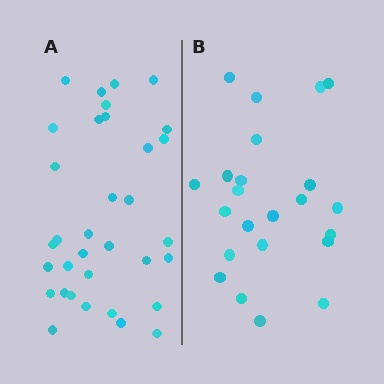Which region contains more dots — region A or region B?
Region A (the left region) has more dots.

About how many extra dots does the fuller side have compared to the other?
Region A has roughly 12 or so more dots than region B.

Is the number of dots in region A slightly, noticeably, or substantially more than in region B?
Region A has substantially more. The ratio is roughly 1.5 to 1.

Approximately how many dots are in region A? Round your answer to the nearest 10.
About 30 dots. (The exact count is 34, which rounds to 30.)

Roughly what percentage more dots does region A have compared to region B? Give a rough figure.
About 50% more.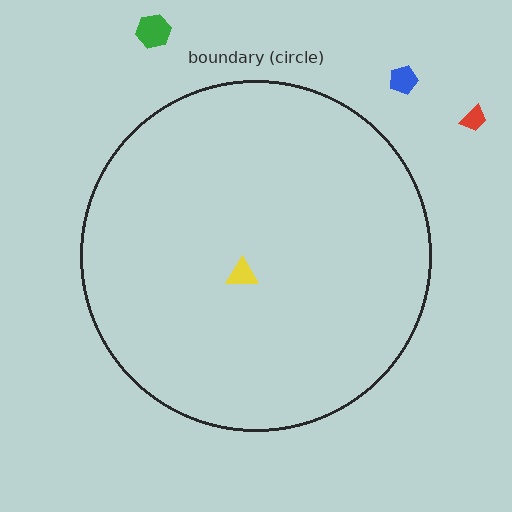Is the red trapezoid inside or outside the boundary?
Outside.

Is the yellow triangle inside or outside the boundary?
Inside.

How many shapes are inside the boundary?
1 inside, 3 outside.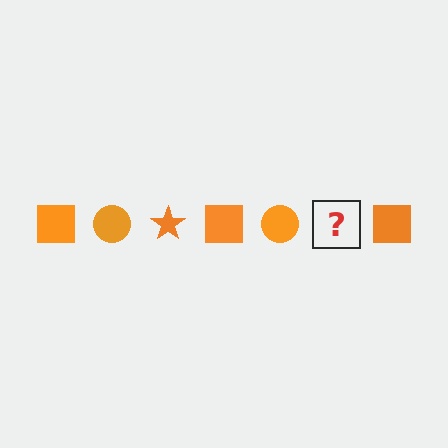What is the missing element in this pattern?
The missing element is an orange star.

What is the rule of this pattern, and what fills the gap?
The rule is that the pattern cycles through square, circle, star shapes in orange. The gap should be filled with an orange star.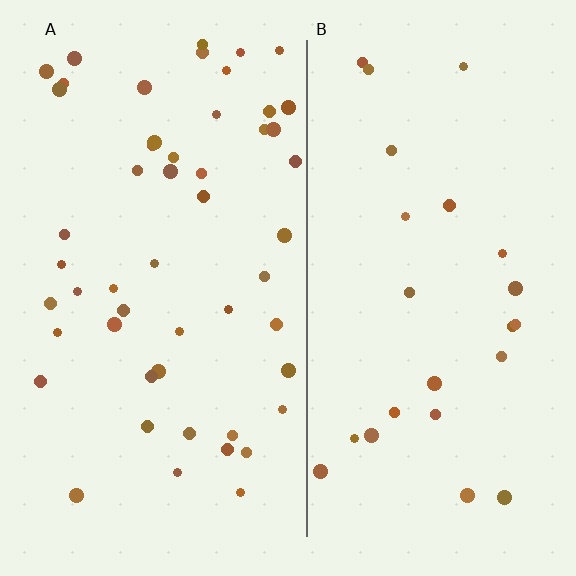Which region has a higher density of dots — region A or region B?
A (the left).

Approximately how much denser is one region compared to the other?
Approximately 2.2× — region A over region B.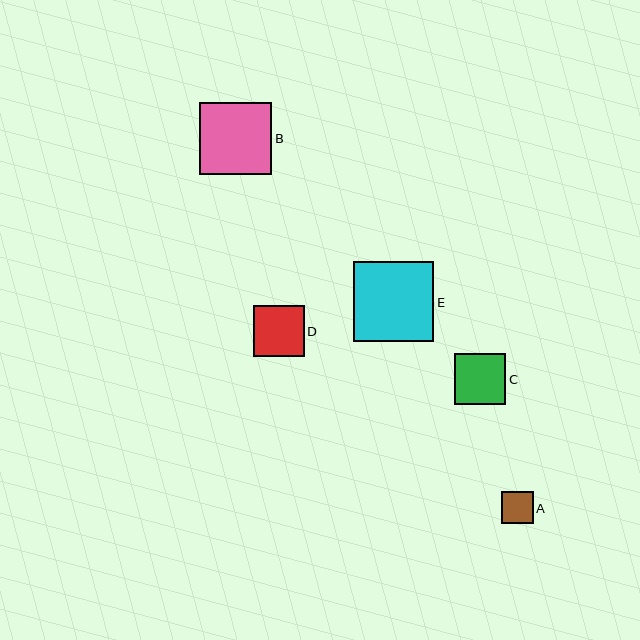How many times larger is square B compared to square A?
Square B is approximately 2.3 times the size of square A.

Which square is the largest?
Square E is the largest with a size of approximately 81 pixels.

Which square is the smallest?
Square A is the smallest with a size of approximately 32 pixels.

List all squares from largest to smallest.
From largest to smallest: E, B, C, D, A.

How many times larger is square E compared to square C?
Square E is approximately 1.6 times the size of square C.